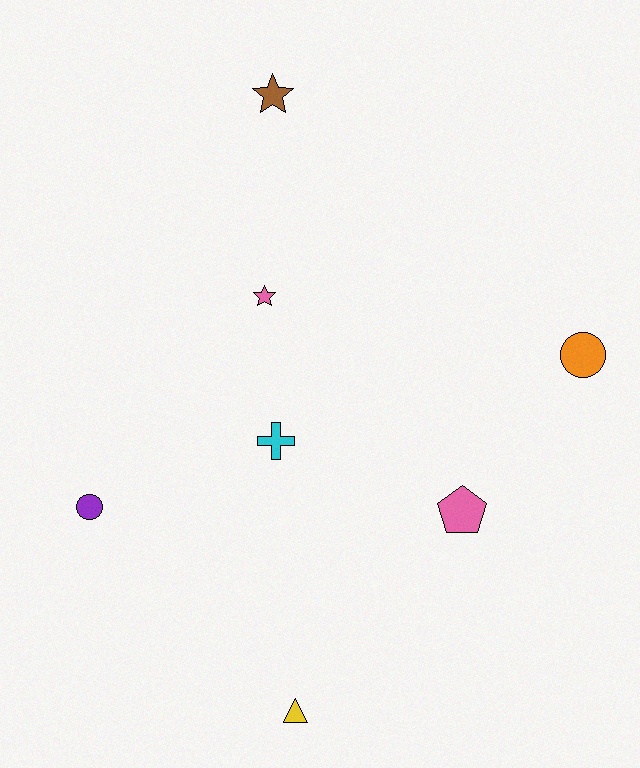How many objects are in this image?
There are 7 objects.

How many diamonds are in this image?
There are no diamonds.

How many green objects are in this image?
There are no green objects.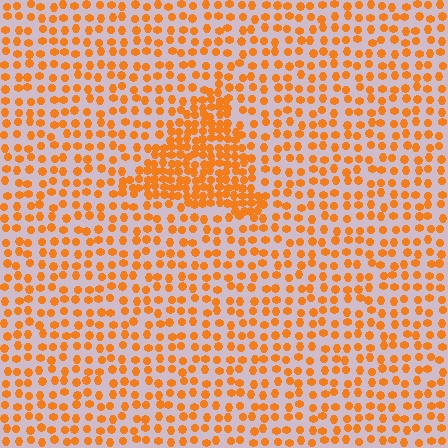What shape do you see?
I see a triangle.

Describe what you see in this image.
The image contains small orange elements arranged at two different densities. A triangle-shaped region is visible where the elements are more densely packed than the surrounding area.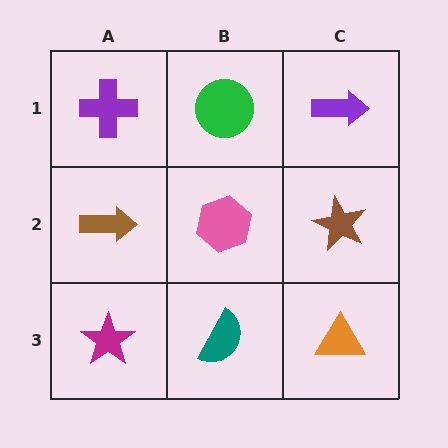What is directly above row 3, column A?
A brown arrow.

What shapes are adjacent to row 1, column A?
A brown arrow (row 2, column A), a green circle (row 1, column B).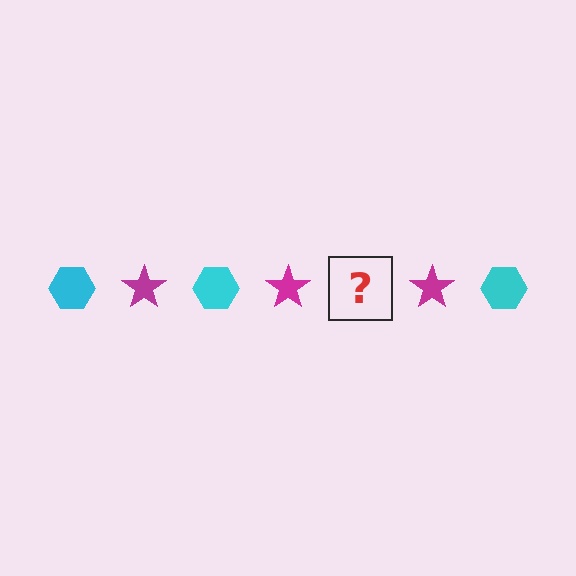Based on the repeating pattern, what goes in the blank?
The blank should be a cyan hexagon.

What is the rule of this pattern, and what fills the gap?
The rule is that the pattern alternates between cyan hexagon and magenta star. The gap should be filled with a cyan hexagon.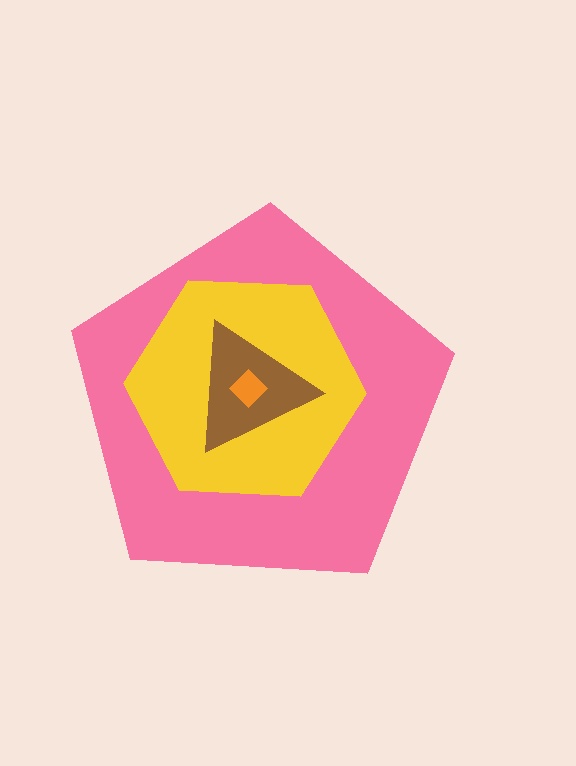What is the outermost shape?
The pink pentagon.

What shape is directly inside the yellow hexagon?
The brown triangle.